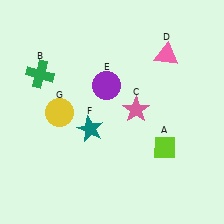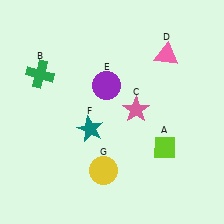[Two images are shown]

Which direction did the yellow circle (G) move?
The yellow circle (G) moved down.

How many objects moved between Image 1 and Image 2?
1 object moved between the two images.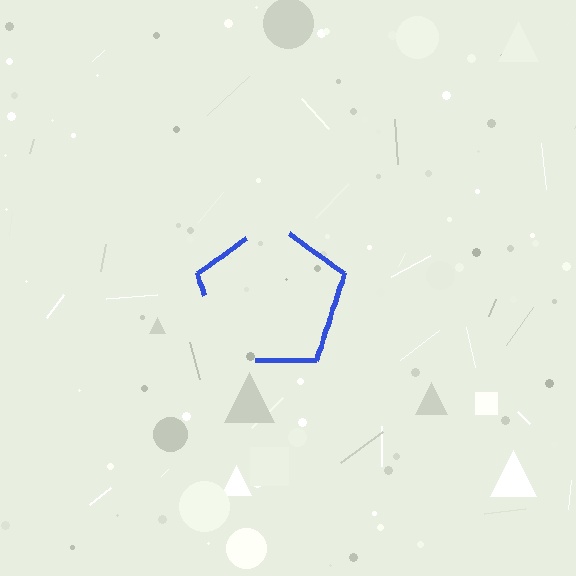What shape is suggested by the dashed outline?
The dashed outline suggests a pentagon.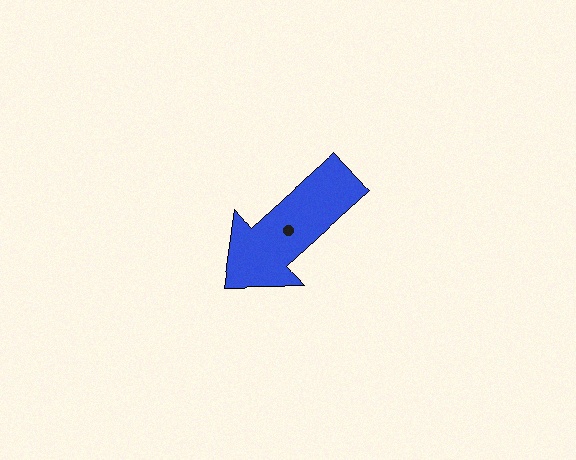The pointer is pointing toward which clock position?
Roughly 8 o'clock.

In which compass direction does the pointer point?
Southwest.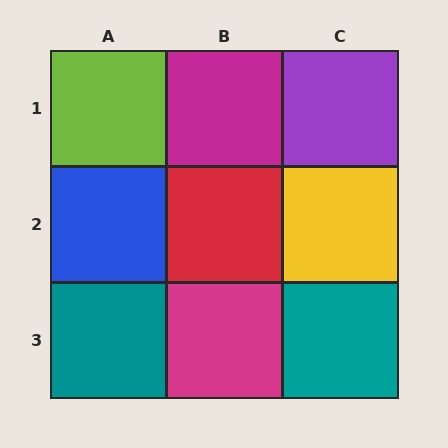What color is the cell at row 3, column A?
Teal.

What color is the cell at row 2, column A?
Blue.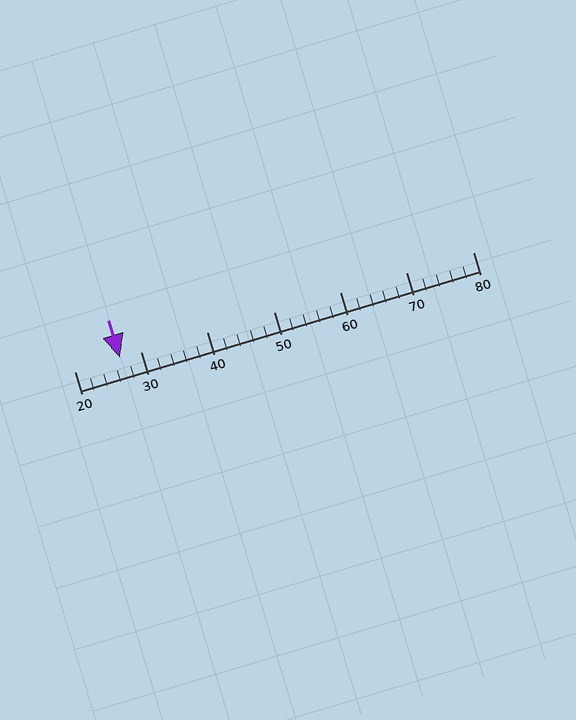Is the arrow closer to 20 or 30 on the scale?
The arrow is closer to 30.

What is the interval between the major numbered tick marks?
The major tick marks are spaced 10 units apart.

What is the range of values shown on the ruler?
The ruler shows values from 20 to 80.